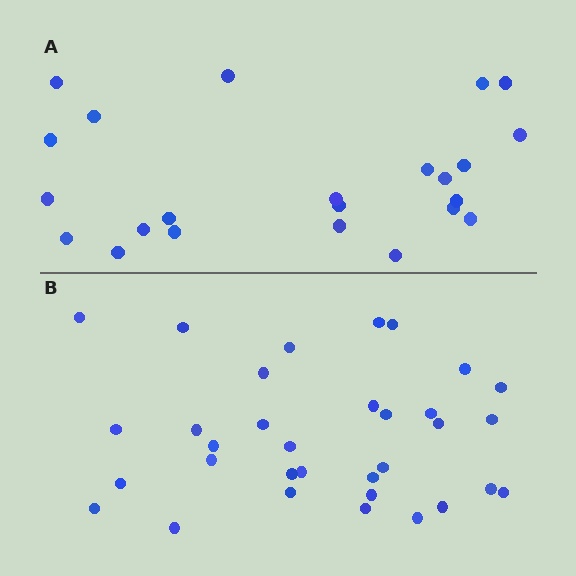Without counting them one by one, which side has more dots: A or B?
Region B (the bottom region) has more dots.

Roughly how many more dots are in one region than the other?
Region B has roughly 10 or so more dots than region A.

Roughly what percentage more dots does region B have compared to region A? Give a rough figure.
About 45% more.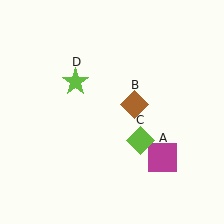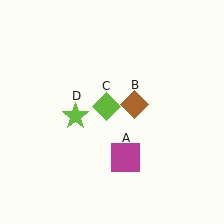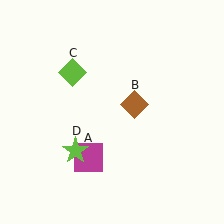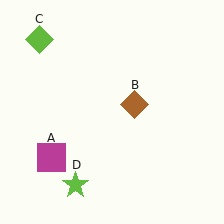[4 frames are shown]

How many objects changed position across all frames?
3 objects changed position: magenta square (object A), lime diamond (object C), lime star (object D).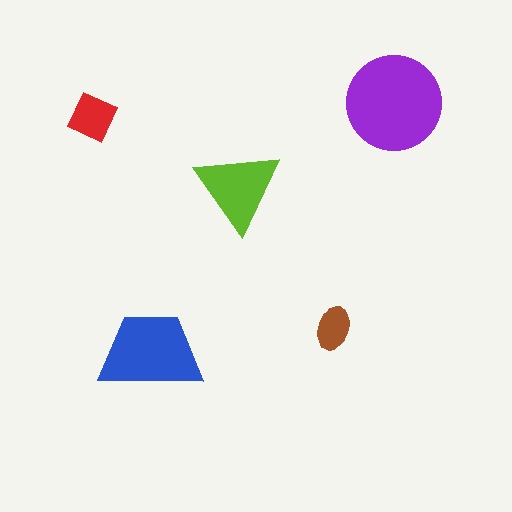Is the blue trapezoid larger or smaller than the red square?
Larger.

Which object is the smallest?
The brown ellipse.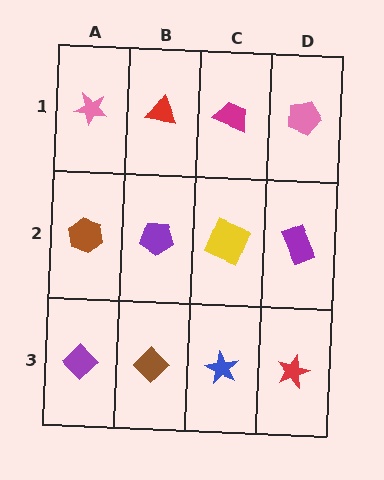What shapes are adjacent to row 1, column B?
A purple pentagon (row 2, column B), a pink star (row 1, column A), a magenta trapezoid (row 1, column C).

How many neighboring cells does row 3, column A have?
2.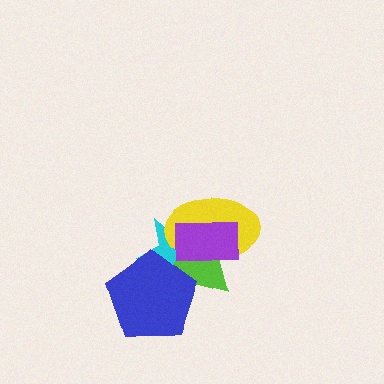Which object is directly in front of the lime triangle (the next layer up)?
The yellow ellipse is directly in front of the lime triangle.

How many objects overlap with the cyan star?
4 objects overlap with the cyan star.